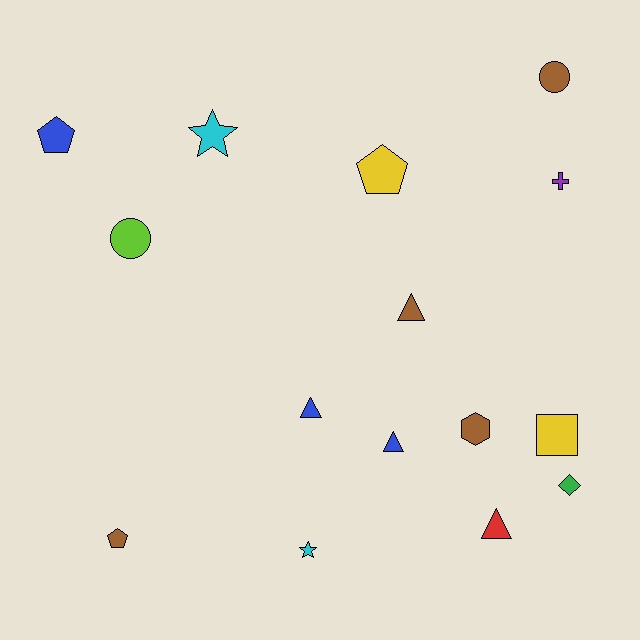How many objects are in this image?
There are 15 objects.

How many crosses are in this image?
There is 1 cross.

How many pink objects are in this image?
There are no pink objects.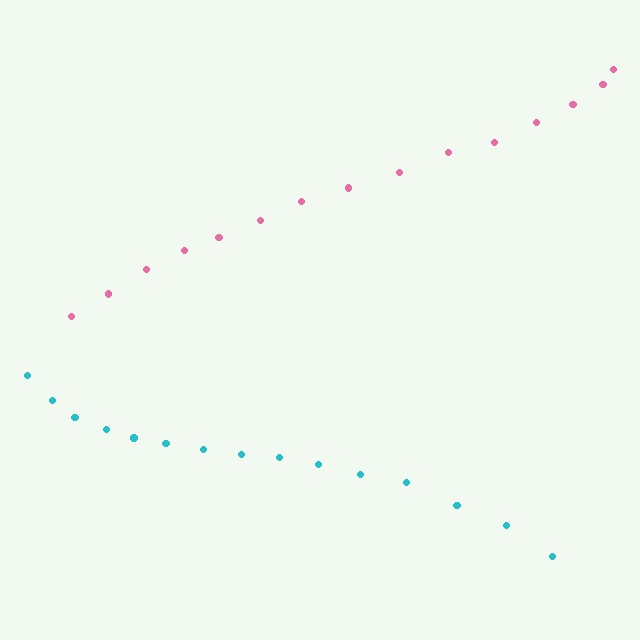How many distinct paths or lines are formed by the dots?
There are 2 distinct paths.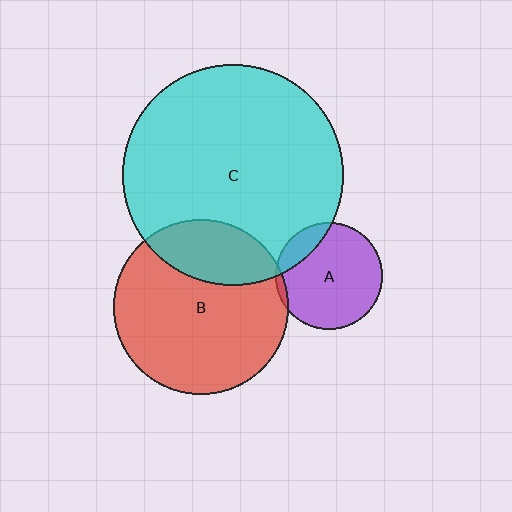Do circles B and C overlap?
Yes.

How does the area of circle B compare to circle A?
Approximately 2.7 times.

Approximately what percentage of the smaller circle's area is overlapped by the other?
Approximately 25%.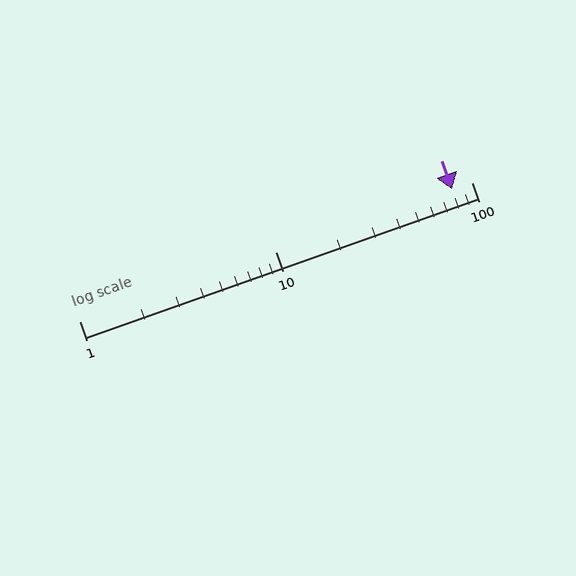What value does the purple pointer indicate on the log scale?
The pointer indicates approximately 80.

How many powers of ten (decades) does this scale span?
The scale spans 2 decades, from 1 to 100.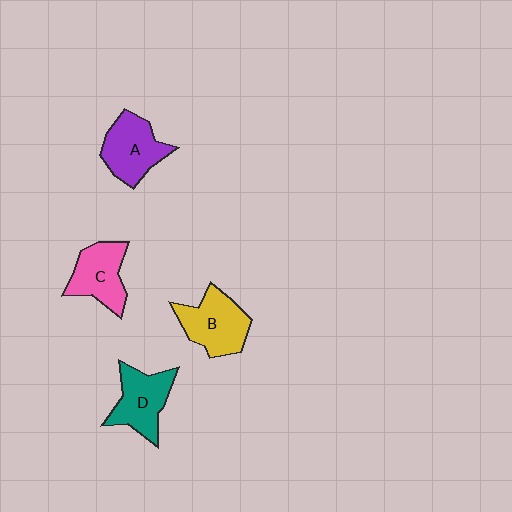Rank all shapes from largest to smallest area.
From largest to smallest: B (yellow), A (purple), D (teal), C (pink).